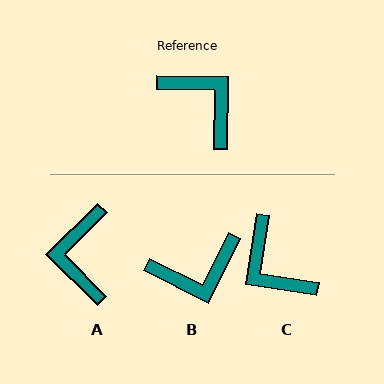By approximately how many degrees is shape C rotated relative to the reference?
Approximately 172 degrees counter-clockwise.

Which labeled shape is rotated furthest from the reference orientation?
C, about 172 degrees away.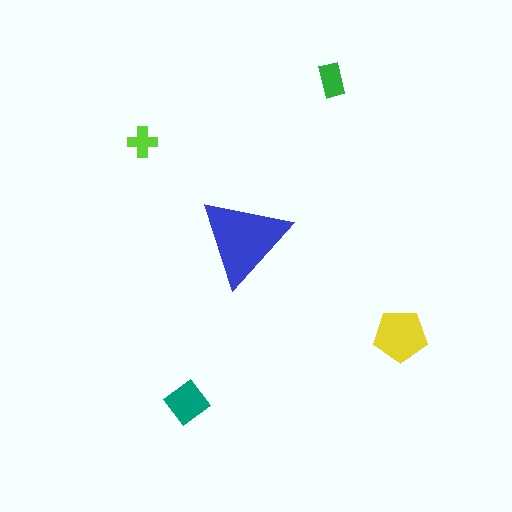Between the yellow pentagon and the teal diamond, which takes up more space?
The yellow pentagon.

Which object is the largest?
The blue triangle.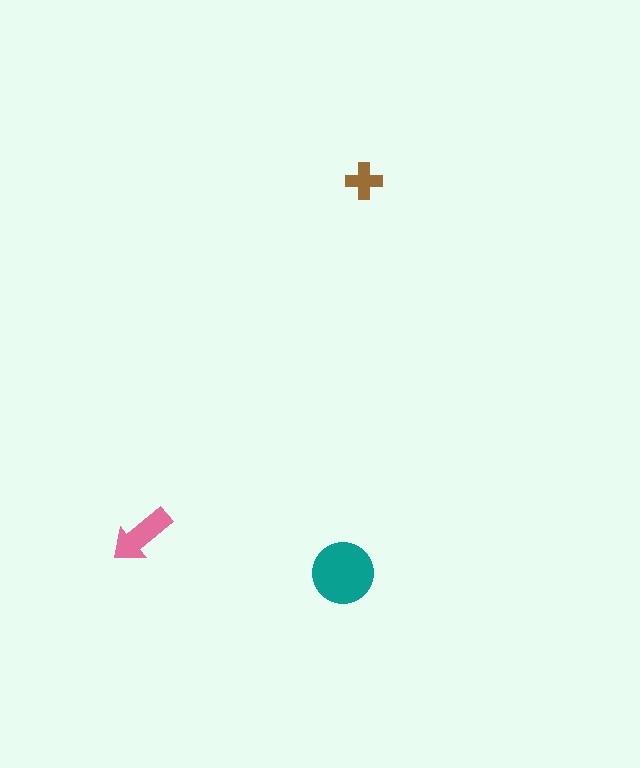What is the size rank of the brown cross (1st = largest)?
3rd.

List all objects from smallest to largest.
The brown cross, the pink arrow, the teal circle.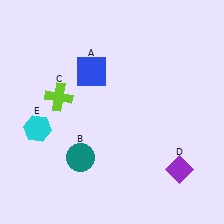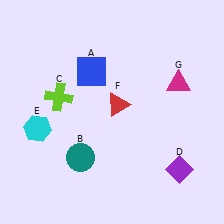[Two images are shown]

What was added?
A red triangle (F), a magenta triangle (G) were added in Image 2.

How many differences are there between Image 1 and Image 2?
There are 2 differences between the two images.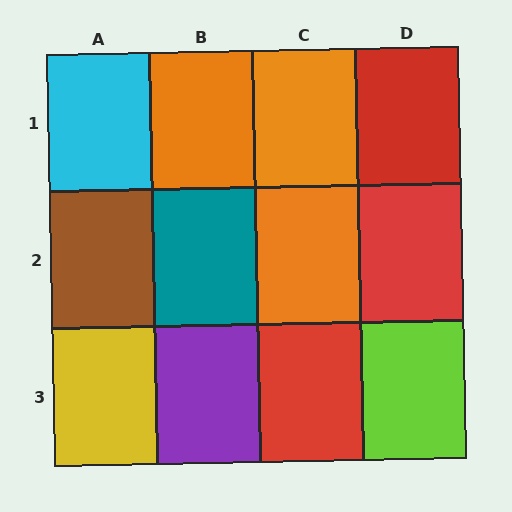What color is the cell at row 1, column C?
Orange.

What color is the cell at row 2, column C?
Orange.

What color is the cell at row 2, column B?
Teal.